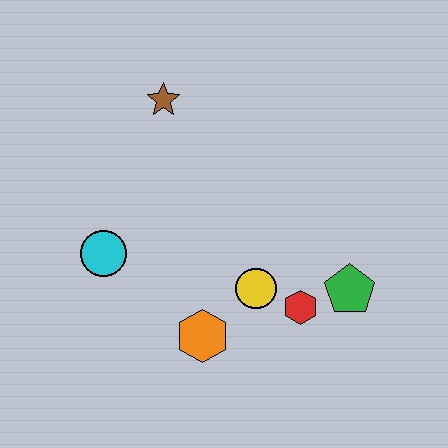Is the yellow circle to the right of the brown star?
Yes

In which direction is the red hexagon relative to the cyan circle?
The red hexagon is to the right of the cyan circle.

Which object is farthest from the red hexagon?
The brown star is farthest from the red hexagon.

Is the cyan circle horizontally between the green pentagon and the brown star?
No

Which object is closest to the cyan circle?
The orange hexagon is closest to the cyan circle.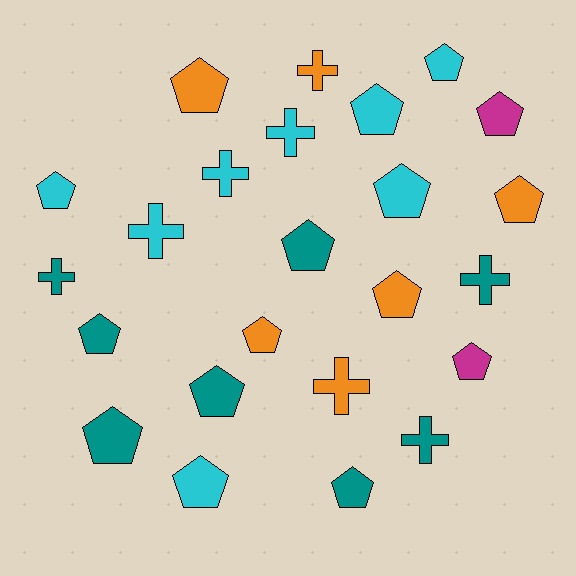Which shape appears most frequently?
Pentagon, with 16 objects.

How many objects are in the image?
There are 24 objects.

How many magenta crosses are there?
There are no magenta crosses.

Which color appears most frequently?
Cyan, with 8 objects.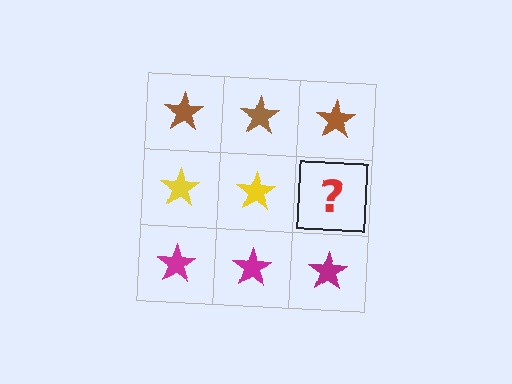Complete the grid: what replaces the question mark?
The question mark should be replaced with a yellow star.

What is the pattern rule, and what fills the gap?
The rule is that each row has a consistent color. The gap should be filled with a yellow star.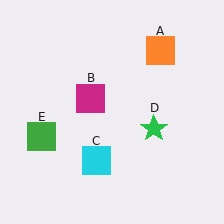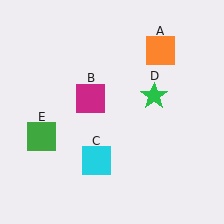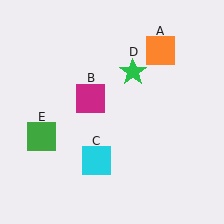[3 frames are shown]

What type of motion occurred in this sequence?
The green star (object D) rotated counterclockwise around the center of the scene.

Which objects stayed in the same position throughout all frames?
Orange square (object A) and magenta square (object B) and cyan square (object C) and green square (object E) remained stationary.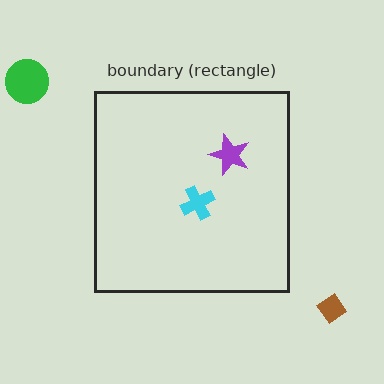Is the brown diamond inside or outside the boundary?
Outside.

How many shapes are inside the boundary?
2 inside, 2 outside.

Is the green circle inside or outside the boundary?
Outside.